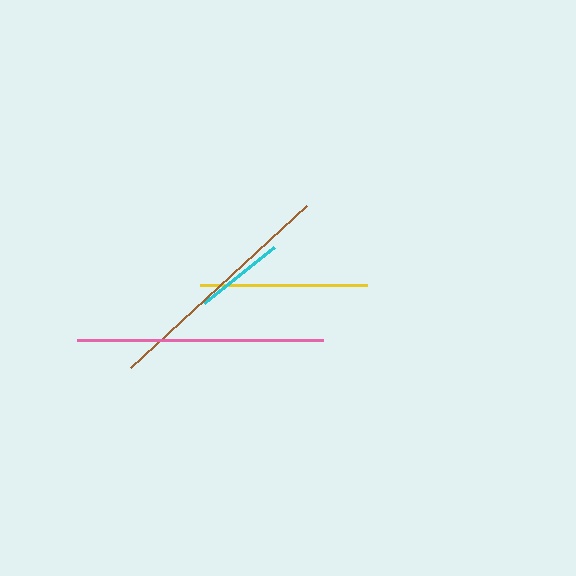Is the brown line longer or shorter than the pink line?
The pink line is longer than the brown line.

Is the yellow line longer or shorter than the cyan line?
The yellow line is longer than the cyan line.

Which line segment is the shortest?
The cyan line is the shortest at approximately 89 pixels.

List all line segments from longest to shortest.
From longest to shortest: pink, brown, yellow, cyan.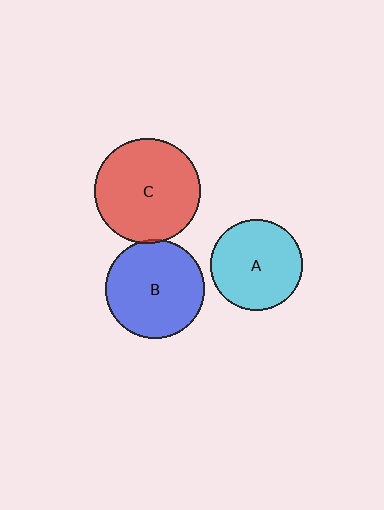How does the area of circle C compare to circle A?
Approximately 1.3 times.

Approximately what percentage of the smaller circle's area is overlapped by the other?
Approximately 5%.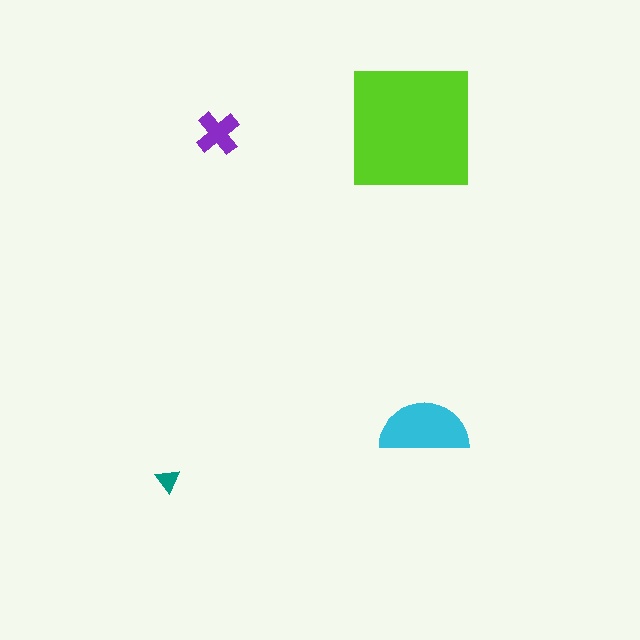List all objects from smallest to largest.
The teal triangle, the purple cross, the cyan semicircle, the lime square.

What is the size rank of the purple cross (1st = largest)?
3rd.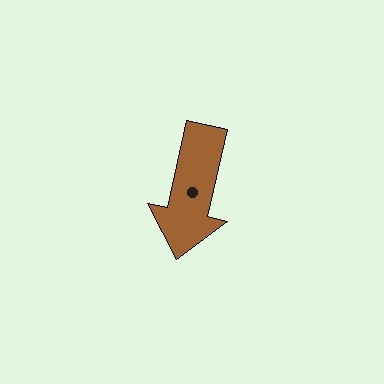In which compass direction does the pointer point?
South.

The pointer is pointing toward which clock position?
Roughly 6 o'clock.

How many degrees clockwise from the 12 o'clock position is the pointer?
Approximately 193 degrees.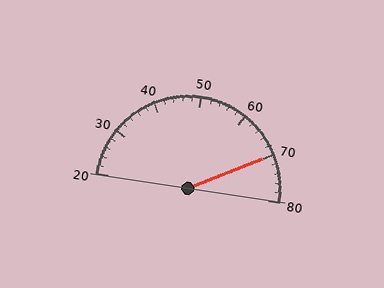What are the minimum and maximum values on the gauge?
The gauge ranges from 20 to 80.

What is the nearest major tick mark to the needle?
The nearest major tick mark is 70.